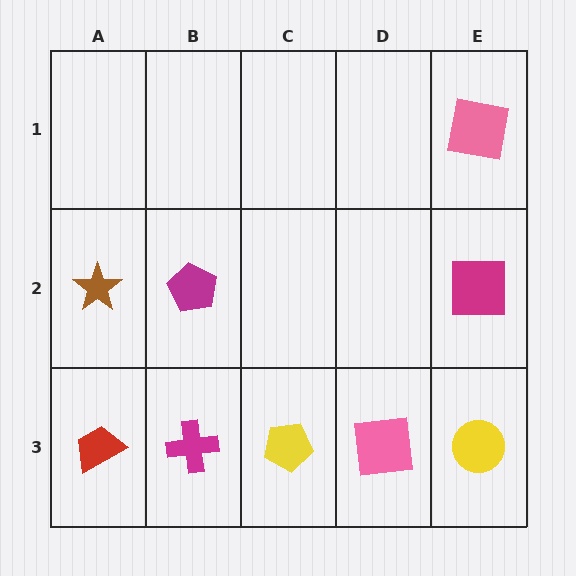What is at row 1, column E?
A pink square.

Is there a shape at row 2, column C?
No, that cell is empty.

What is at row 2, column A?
A brown star.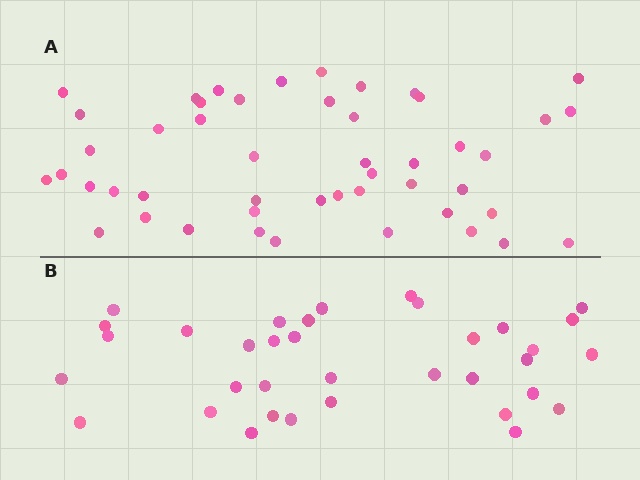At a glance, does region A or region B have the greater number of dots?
Region A (the top region) has more dots.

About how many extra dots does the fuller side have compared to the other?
Region A has approximately 15 more dots than region B.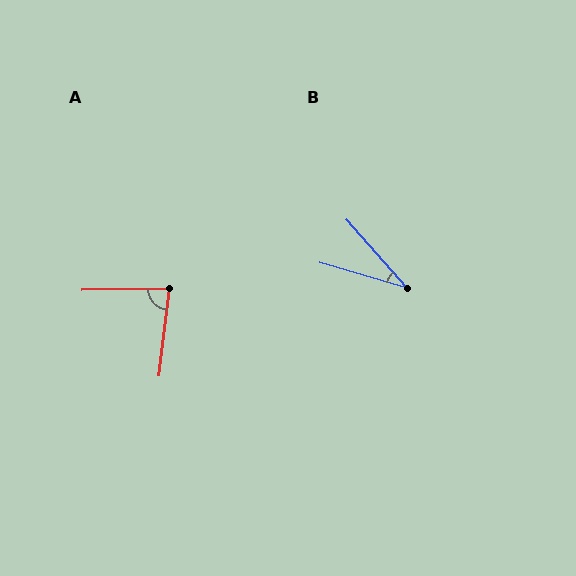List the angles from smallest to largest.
B (32°), A (82°).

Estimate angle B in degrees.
Approximately 32 degrees.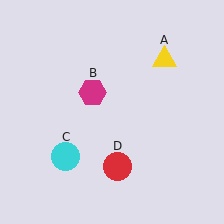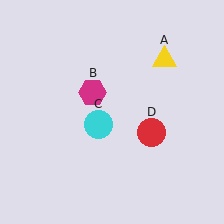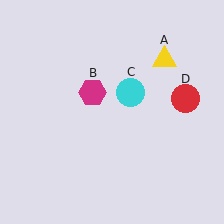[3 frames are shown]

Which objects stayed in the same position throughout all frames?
Yellow triangle (object A) and magenta hexagon (object B) remained stationary.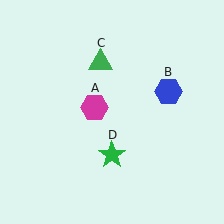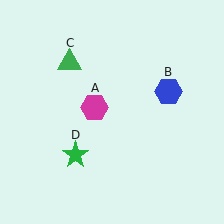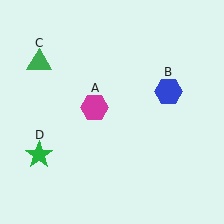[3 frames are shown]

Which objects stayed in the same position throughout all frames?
Magenta hexagon (object A) and blue hexagon (object B) remained stationary.